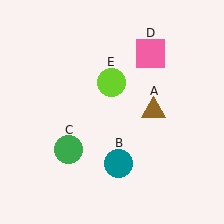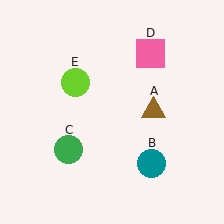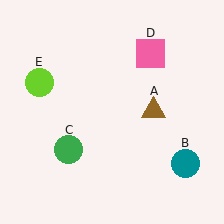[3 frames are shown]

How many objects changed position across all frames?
2 objects changed position: teal circle (object B), lime circle (object E).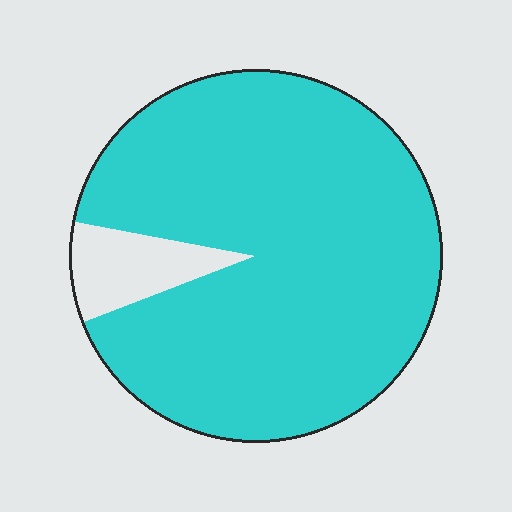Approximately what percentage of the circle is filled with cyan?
Approximately 90%.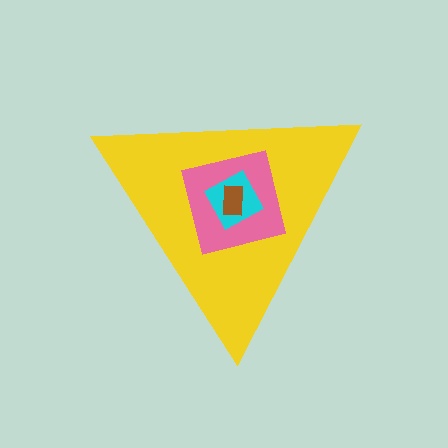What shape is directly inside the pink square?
The cyan square.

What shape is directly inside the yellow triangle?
The pink square.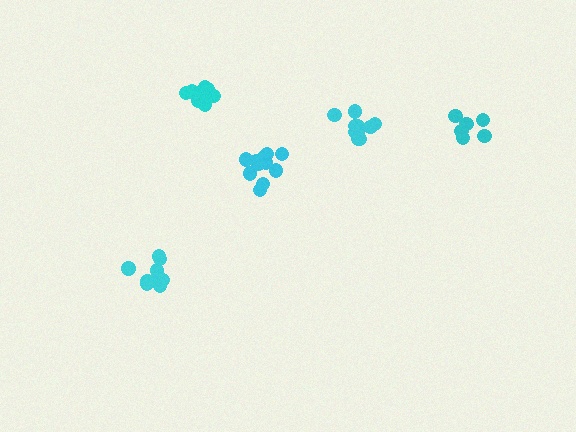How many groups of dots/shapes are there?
There are 5 groups.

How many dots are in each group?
Group 1: 6 dots, Group 2: 10 dots, Group 3: 11 dots, Group 4: 9 dots, Group 5: 11 dots (47 total).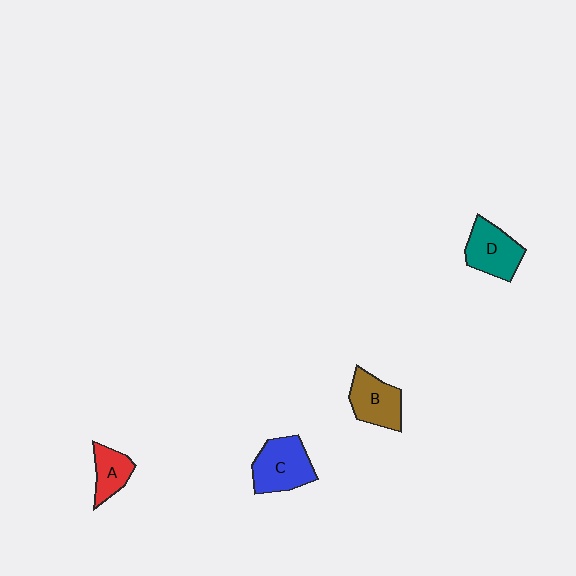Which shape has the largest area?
Shape C (blue).